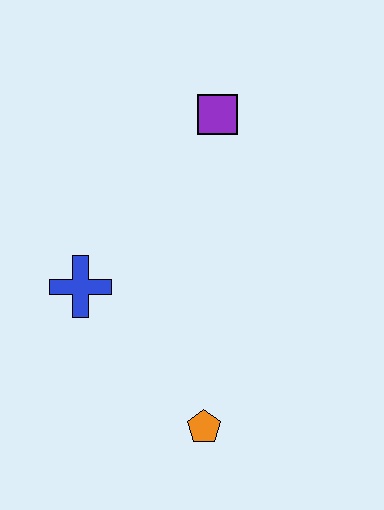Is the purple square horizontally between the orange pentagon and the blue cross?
No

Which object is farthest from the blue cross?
The purple square is farthest from the blue cross.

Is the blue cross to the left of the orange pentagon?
Yes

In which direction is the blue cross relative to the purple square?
The blue cross is below the purple square.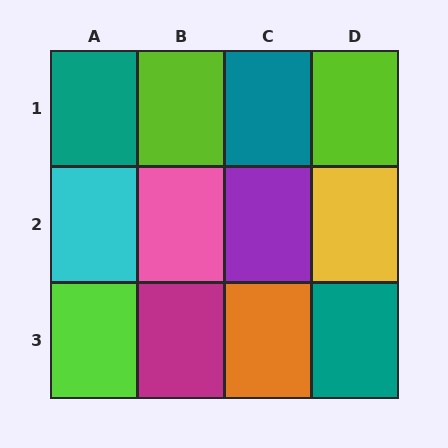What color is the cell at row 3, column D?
Teal.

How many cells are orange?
1 cell is orange.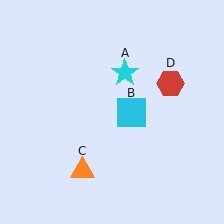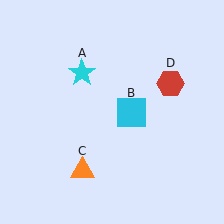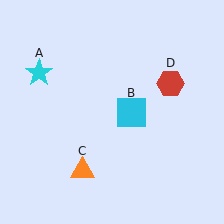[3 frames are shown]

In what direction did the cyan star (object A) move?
The cyan star (object A) moved left.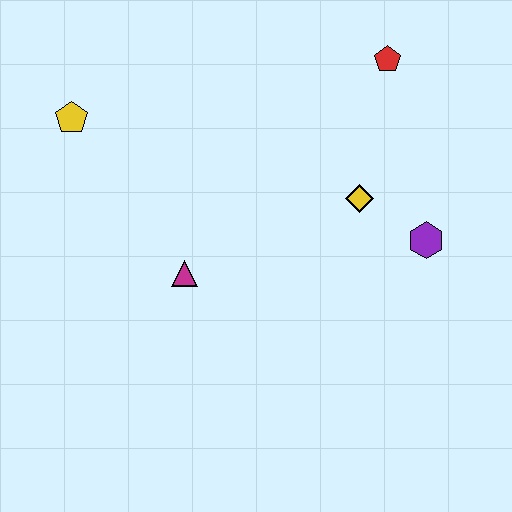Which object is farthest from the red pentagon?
The yellow pentagon is farthest from the red pentagon.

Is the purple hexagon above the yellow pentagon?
No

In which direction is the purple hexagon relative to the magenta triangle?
The purple hexagon is to the right of the magenta triangle.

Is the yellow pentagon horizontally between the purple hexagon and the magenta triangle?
No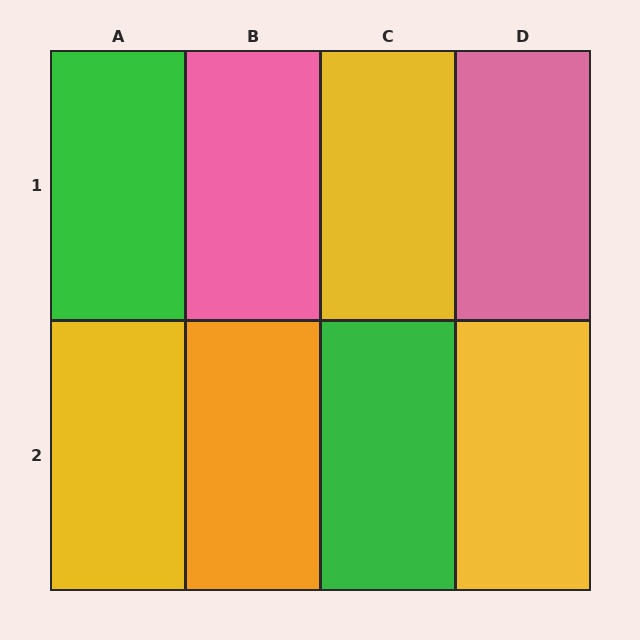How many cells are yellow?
3 cells are yellow.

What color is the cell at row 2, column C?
Green.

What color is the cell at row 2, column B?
Orange.